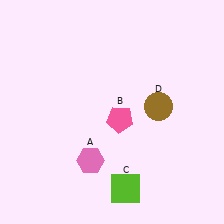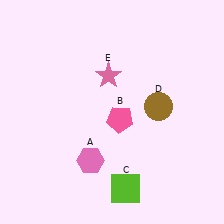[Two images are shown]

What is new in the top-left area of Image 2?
A pink star (E) was added in the top-left area of Image 2.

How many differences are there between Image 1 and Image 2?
There is 1 difference between the two images.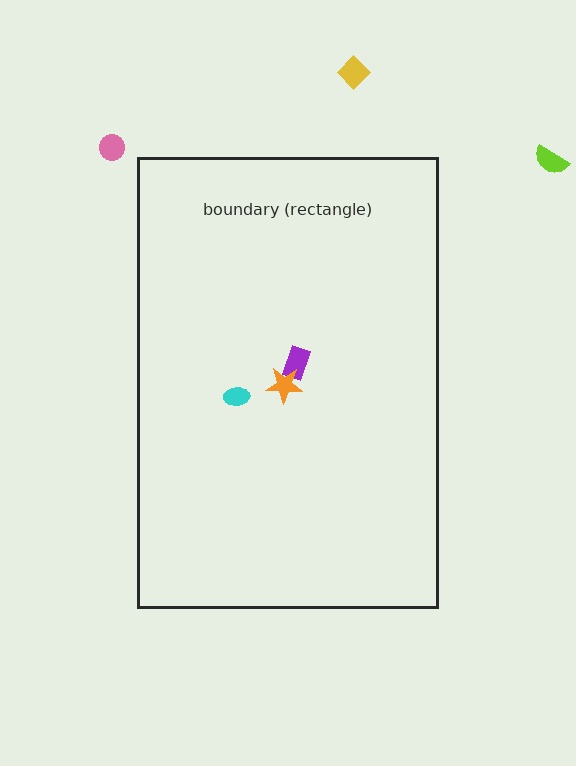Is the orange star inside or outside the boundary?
Inside.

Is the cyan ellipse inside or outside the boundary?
Inside.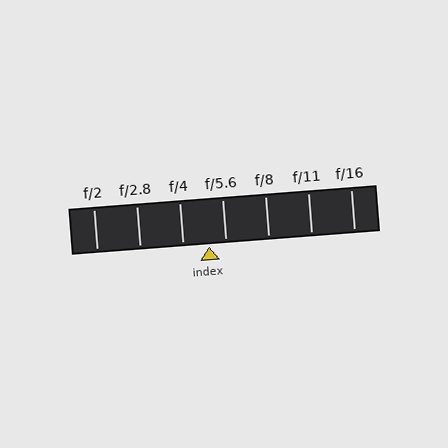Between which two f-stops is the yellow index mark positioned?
The index mark is between f/4 and f/5.6.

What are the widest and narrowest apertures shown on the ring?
The widest aperture shown is f/2 and the narrowest is f/16.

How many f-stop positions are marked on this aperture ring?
There are 7 f-stop positions marked.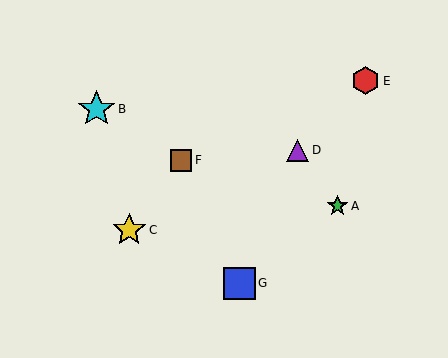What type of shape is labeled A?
Shape A is a green star.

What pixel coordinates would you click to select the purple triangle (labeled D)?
Click at (298, 150) to select the purple triangle D.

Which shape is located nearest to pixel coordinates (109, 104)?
The cyan star (labeled B) at (97, 109) is nearest to that location.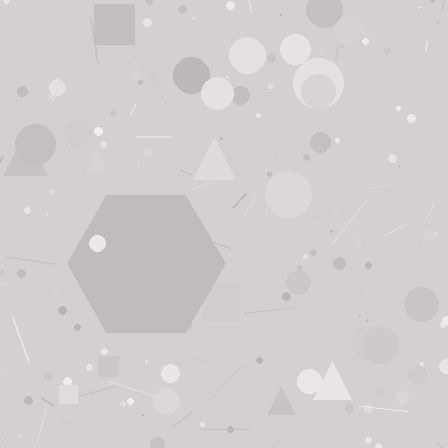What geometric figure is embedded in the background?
A hexagon is embedded in the background.